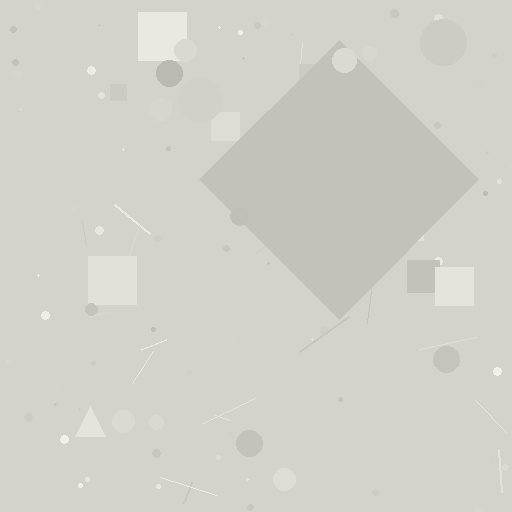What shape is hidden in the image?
A diamond is hidden in the image.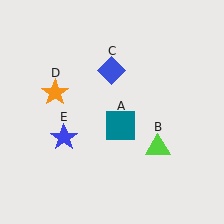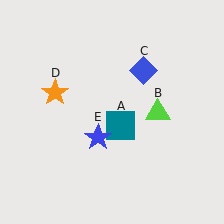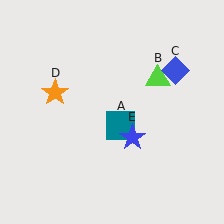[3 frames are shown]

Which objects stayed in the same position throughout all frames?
Teal square (object A) and orange star (object D) remained stationary.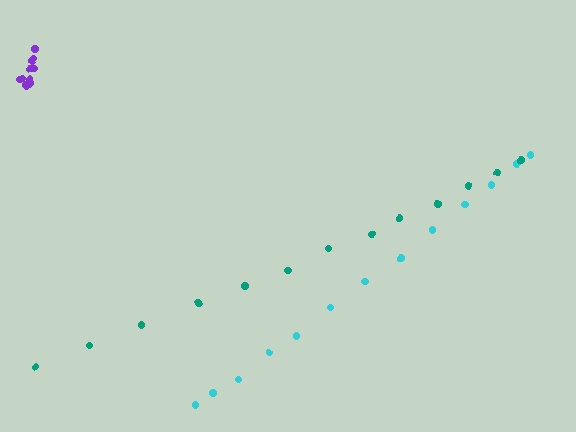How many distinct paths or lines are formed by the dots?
There are 3 distinct paths.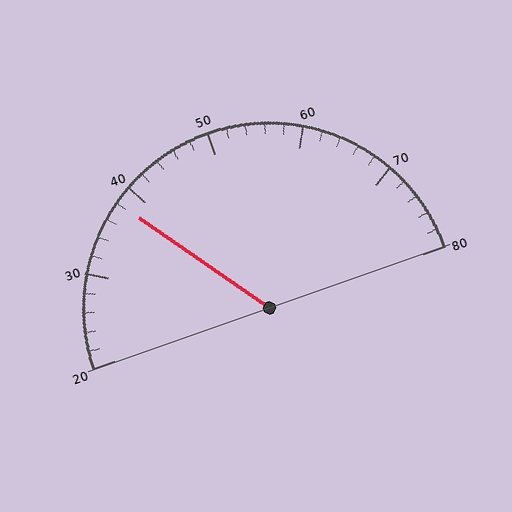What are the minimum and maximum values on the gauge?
The gauge ranges from 20 to 80.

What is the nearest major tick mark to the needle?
The nearest major tick mark is 40.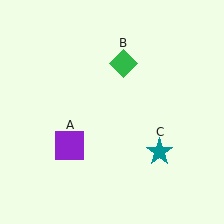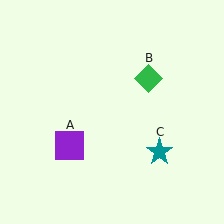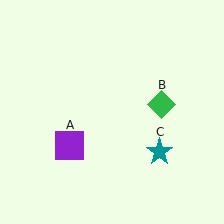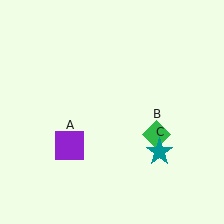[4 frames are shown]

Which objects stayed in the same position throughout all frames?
Purple square (object A) and teal star (object C) remained stationary.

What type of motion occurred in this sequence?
The green diamond (object B) rotated clockwise around the center of the scene.